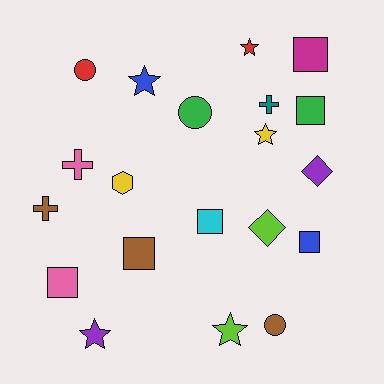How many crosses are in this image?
There are 3 crosses.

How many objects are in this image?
There are 20 objects.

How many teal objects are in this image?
There is 1 teal object.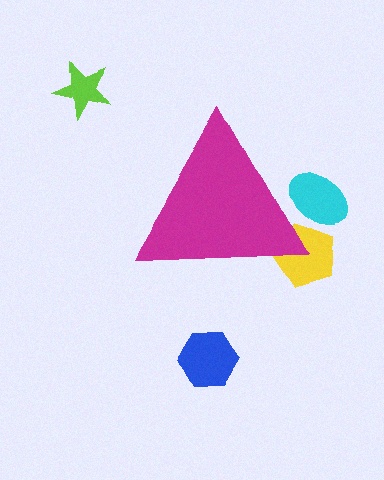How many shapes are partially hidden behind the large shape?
2 shapes are partially hidden.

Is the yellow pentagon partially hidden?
Yes, the yellow pentagon is partially hidden behind the magenta triangle.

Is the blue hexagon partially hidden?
No, the blue hexagon is fully visible.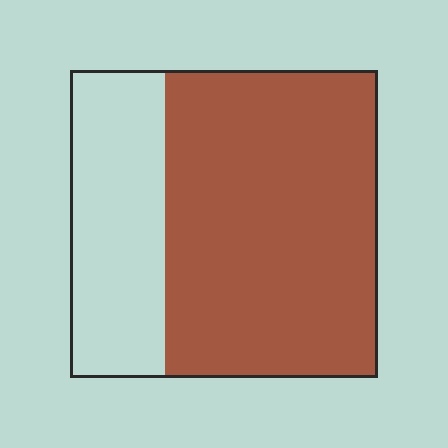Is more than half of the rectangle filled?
Yes.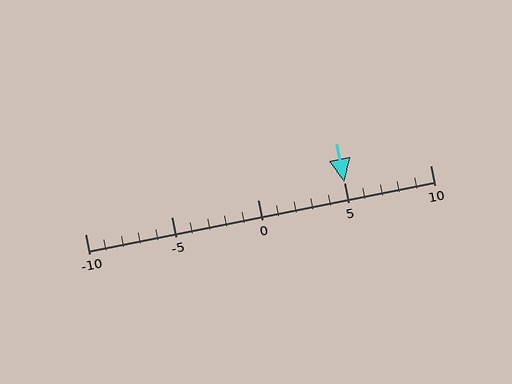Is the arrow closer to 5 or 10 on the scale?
The arrow is closer to 5.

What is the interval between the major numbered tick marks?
The major tick marks are spaced 5 units apart.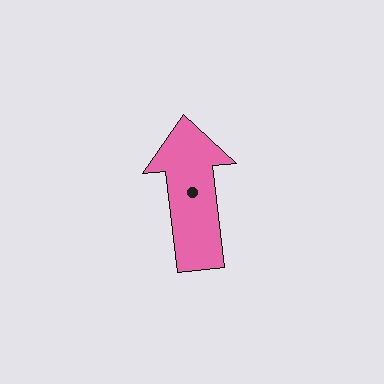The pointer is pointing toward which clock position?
Roughly 12 o'clock.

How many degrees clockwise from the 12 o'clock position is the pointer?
Approximately 354 degrees.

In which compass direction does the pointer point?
North.